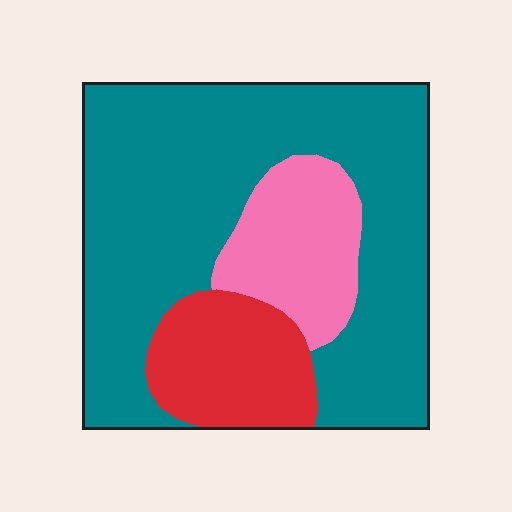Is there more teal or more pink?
Teal.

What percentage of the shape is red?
Red covers 16% of the shape.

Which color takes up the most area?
Teal, at roughly 70%.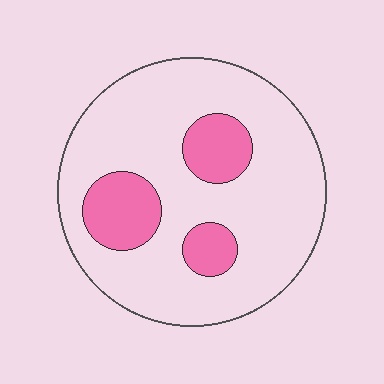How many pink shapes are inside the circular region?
3.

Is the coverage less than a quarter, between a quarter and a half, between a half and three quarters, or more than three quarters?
Less than a quarter.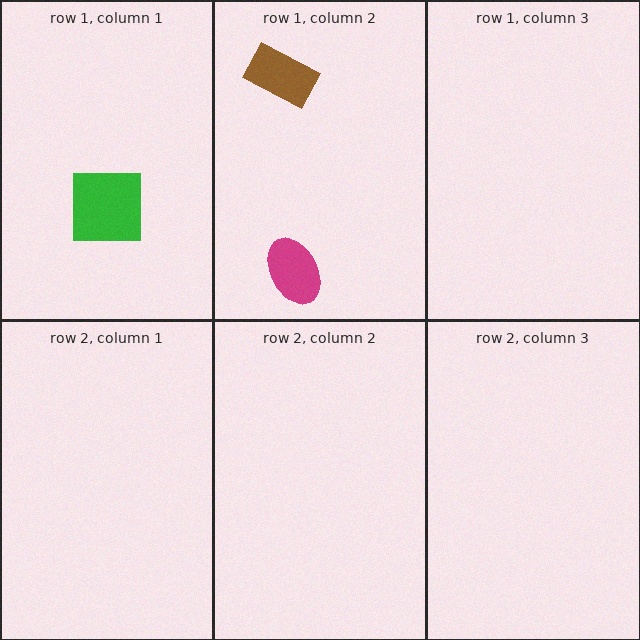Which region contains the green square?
The row 1, column 1 region.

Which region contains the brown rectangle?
The row 1, column 2 region.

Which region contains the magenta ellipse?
The row 1, column 2 region.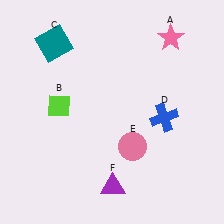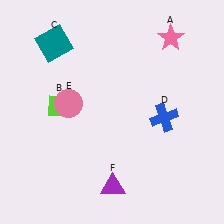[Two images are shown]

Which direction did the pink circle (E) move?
The pink circle (E) moved left.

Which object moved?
The pink circle (E) moved left.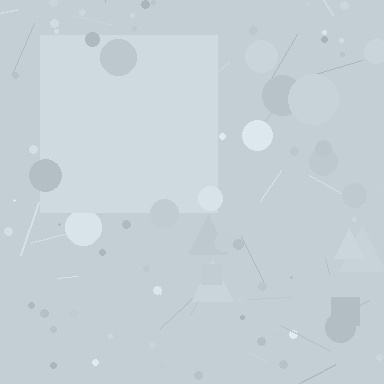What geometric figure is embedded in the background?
A square is embedded in the background.